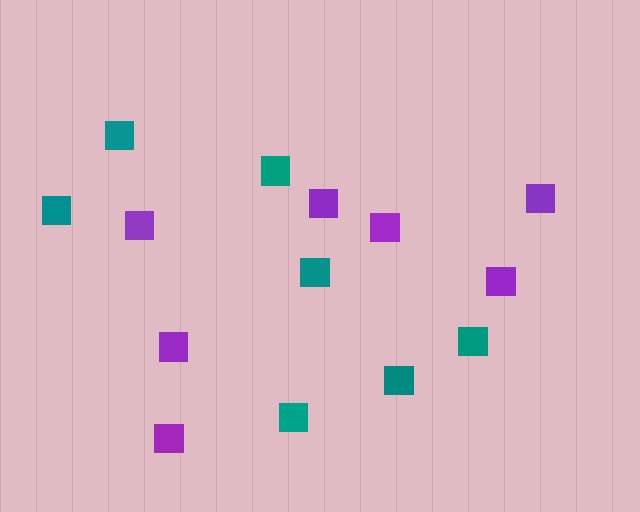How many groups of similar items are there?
There are 2 groups: one group of teal squares (7) and one group of purple squares (7).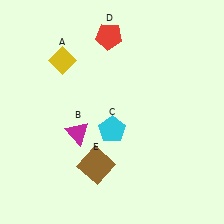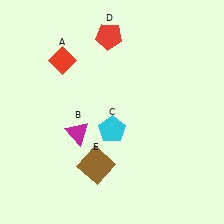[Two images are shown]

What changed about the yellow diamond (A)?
In Image 1, A is yellow. In Image 2, it changed to red.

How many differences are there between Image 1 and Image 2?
There is 1 difference between the two images.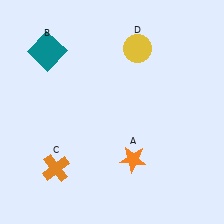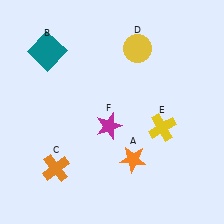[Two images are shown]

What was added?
A yellow cross (E), a magenta star (F) were added in Image 2.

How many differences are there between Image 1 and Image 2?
There are 2 differences between the two images.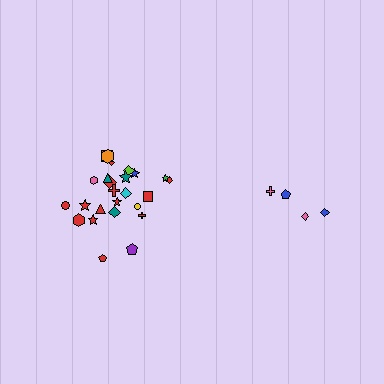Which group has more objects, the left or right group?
The left group.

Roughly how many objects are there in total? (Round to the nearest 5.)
Roughly 30 objects in total.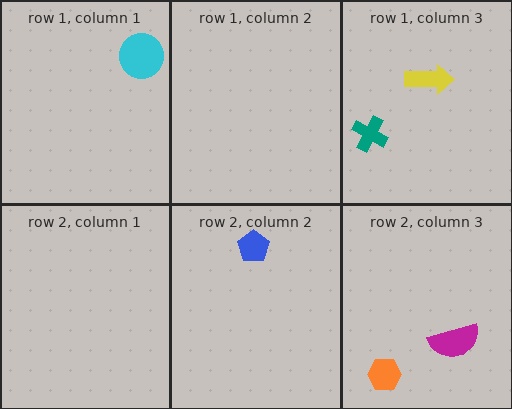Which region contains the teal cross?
The row 1, column 3 region.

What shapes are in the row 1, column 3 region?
The yellow arrow, the teal cross.